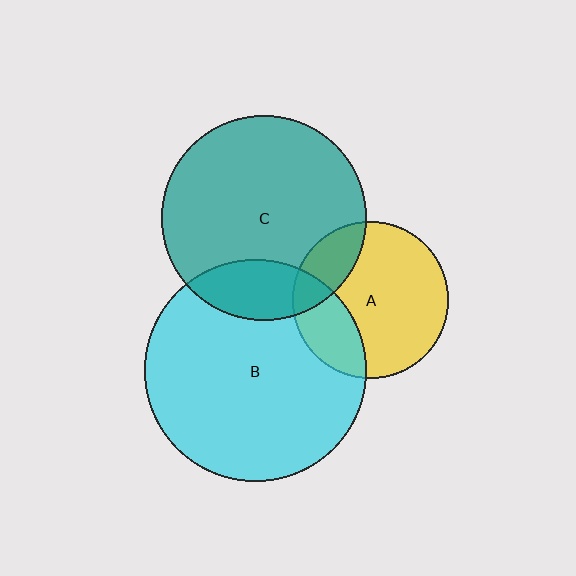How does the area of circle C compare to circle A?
Approximately 1.7 times.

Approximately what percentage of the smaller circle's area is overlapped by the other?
Approximately 25%.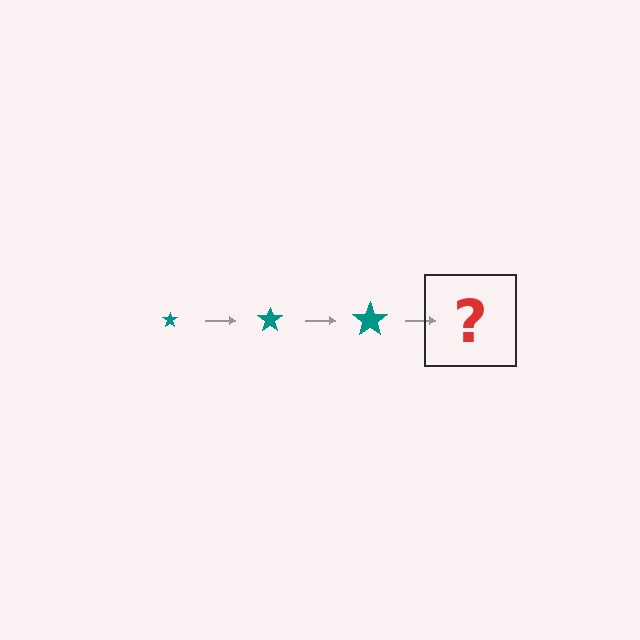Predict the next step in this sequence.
The next step is a teal star, larger than the previous one.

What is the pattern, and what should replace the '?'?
The pattern is that the star gets progressively larger each step. The '?' should be a teal star, larger than the previous one.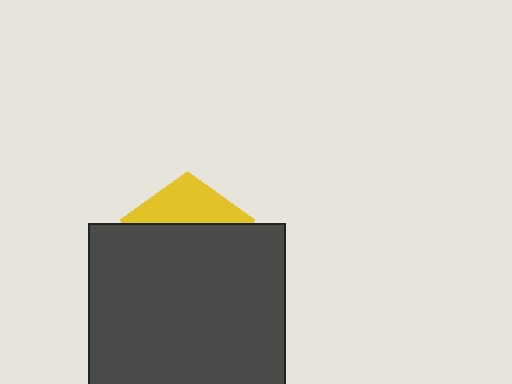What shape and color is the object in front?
The object in front is a dark gray square.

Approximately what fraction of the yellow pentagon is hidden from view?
Roughly 68% of the yellow pentagon is hidden behind the dark gray square.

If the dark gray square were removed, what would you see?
You would see the complete yellow pentagon.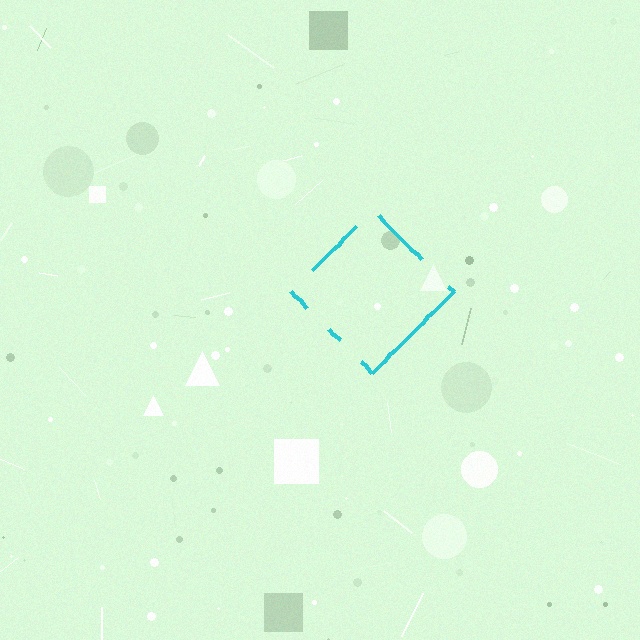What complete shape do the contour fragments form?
The contour fragments form a diamond.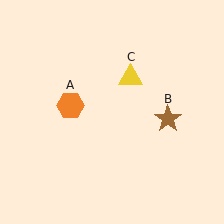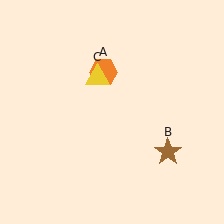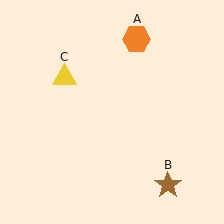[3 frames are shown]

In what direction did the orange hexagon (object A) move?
The orange hexagon (object A) moved up and to the right.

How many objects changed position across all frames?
3 objects changed position: orange hexagon (object A), brown star (object B), yellow triangle (object C).